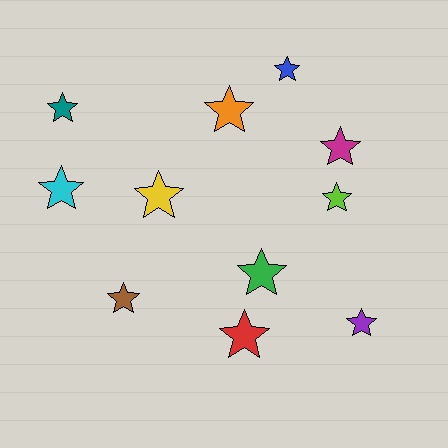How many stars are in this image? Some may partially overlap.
There are 11 stars.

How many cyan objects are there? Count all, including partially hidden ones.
There is 1 cyan object.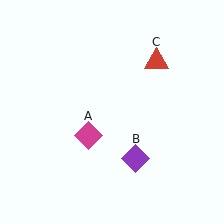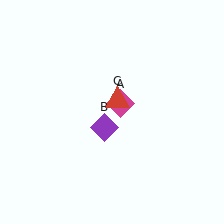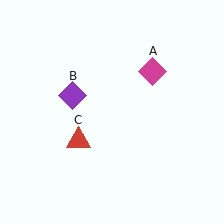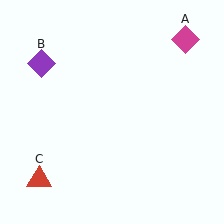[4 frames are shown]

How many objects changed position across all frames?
3 objects changed position: magenta diamond (object A), purple diamond (object B), red triangle (object C).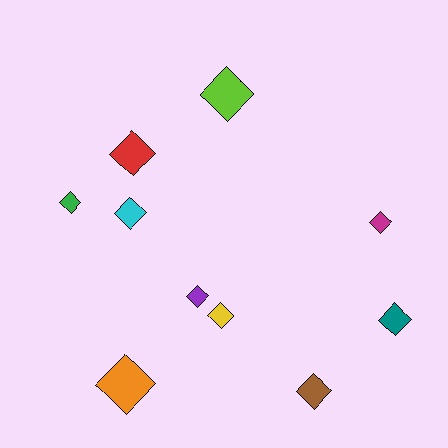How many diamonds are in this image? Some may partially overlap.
There are 10 diamonds.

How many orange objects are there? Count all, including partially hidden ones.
There is 1 orange object.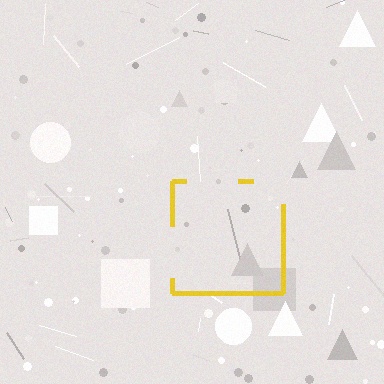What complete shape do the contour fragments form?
The contour fragments form a square.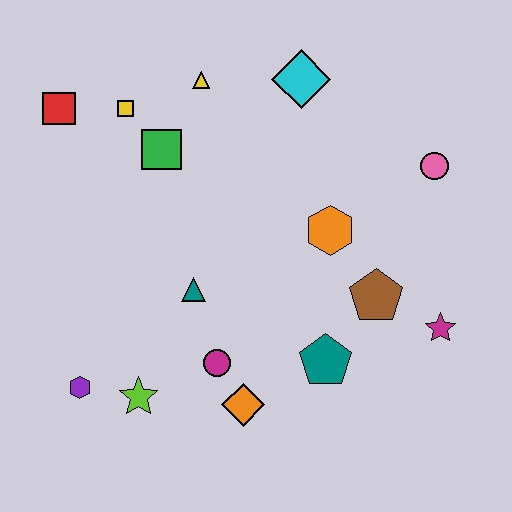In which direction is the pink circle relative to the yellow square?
The pink circle is to the right of the yellow square.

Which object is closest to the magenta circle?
The orange diamond is closest to the magenta circle.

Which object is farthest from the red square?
The magenta star is farthest from the red square.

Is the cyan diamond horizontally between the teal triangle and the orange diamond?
No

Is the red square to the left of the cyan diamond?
Yes